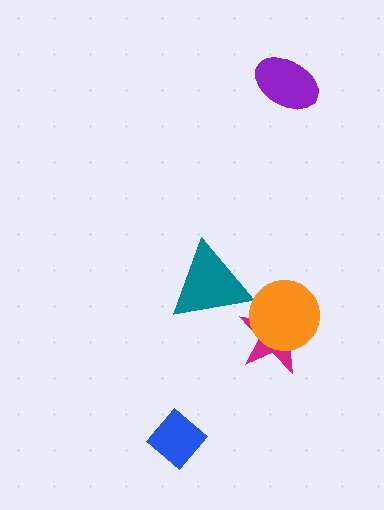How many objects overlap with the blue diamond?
0 objects overlap with the blue diamond.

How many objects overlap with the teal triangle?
0 objects overlap with the teal triangle.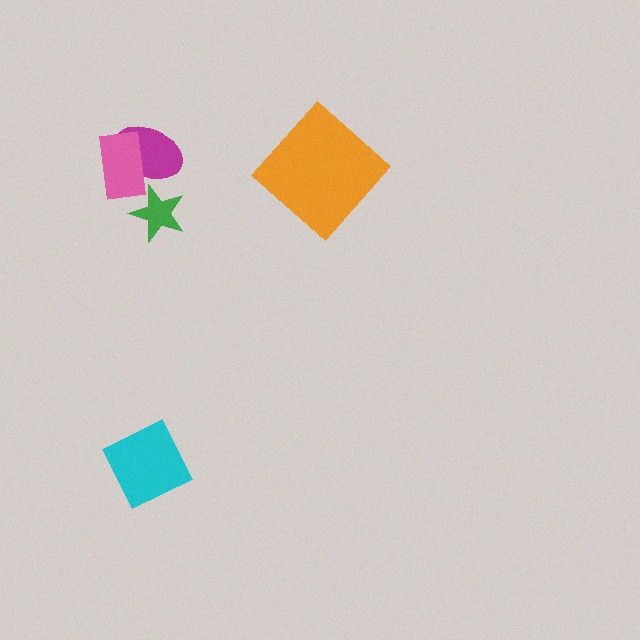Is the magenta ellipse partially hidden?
Yes, it is partially covered by another shape.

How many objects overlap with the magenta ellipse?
1 object overlaps with the magenta ellipse.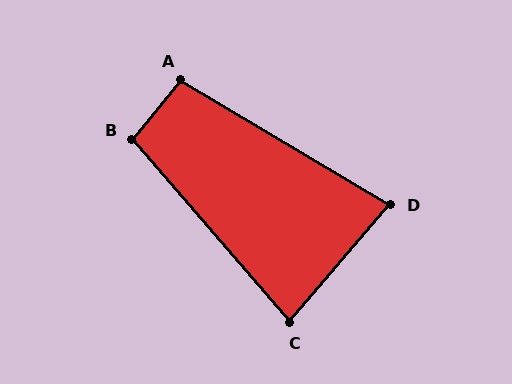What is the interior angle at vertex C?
Approximately 81 degrees (acute).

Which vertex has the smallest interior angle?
D, at approximately 80 degrees.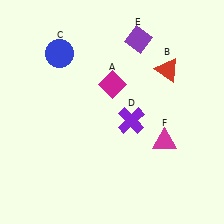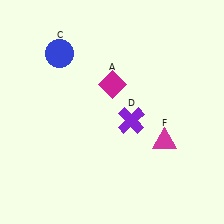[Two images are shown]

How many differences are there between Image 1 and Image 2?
There are 2 differences between the two images.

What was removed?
The red triangle (B), the purple diamond (E) were removed in Image 2.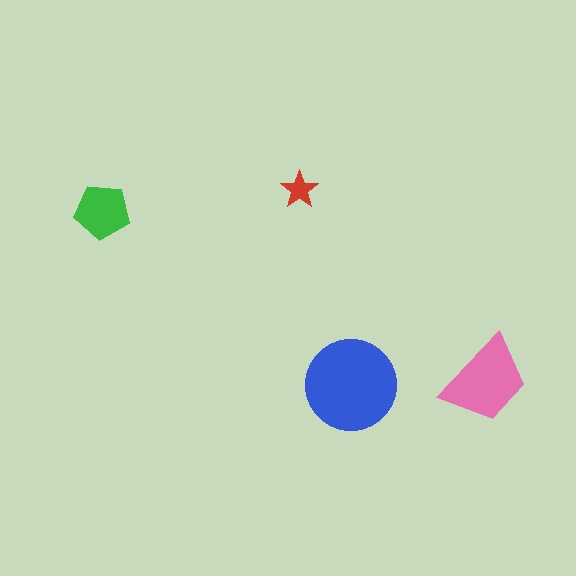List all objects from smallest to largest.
The red star, the green pentagon, the pink trapezoid, the blue circle.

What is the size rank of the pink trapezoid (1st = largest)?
2nd.